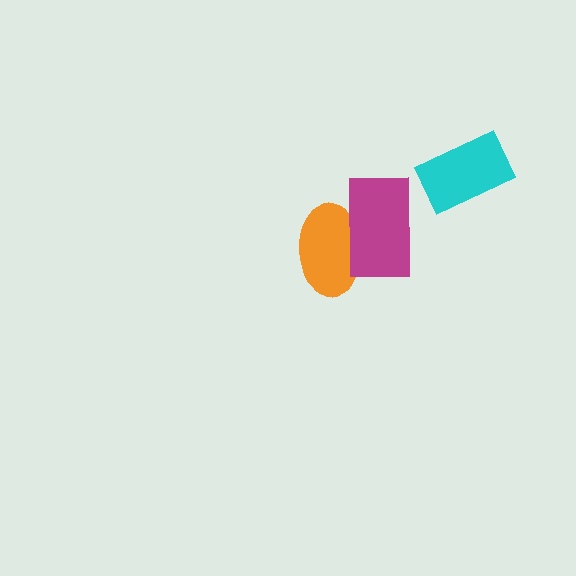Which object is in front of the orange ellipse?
The magenta rectangle is in front of the orange ellipse.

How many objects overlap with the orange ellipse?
1 object overlaps with the orange ellipse.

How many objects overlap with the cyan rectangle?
0 objects overlap with the cyan rectangle.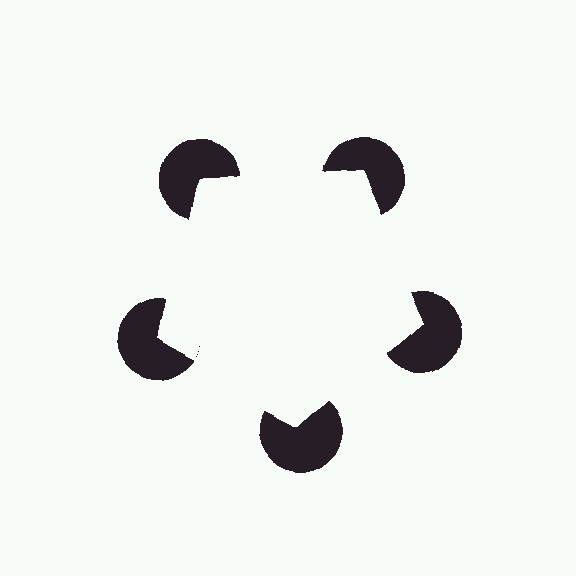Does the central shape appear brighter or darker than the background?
It typically appears slightly brighter than the background, even though no actual brightness change is drawn.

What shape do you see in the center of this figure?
An illusory pentagon — its edges are inferred from the aligned wedge cuts in the pac-man discs, not physically drawn.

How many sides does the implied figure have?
5 sides.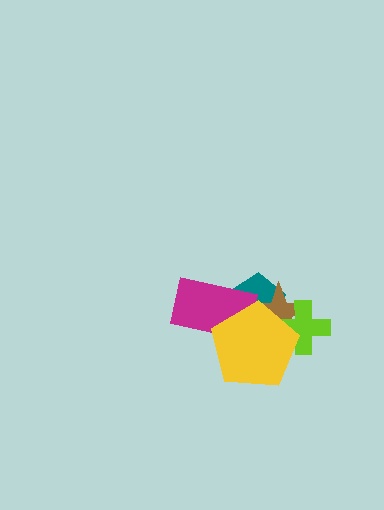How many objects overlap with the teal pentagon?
3 objects overlap with the teal pentagon.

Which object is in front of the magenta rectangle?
The yellow pentagon is in front of the magenta rectangle.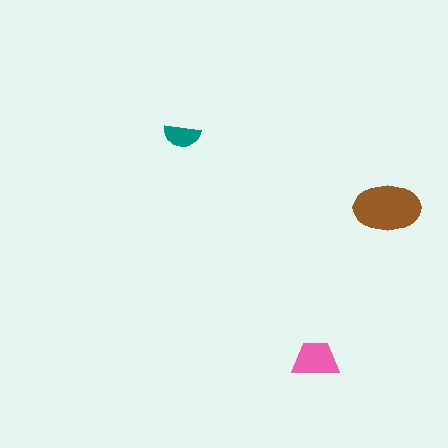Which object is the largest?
The brown ellipse.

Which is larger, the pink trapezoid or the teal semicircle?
The pink trapezoid.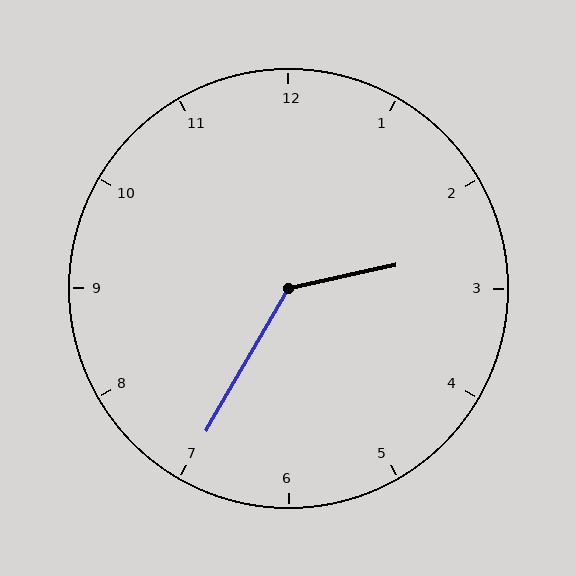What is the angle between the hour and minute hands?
Approximately 132 degrees.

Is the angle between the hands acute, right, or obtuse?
It is obtuse.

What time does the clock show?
2:35.